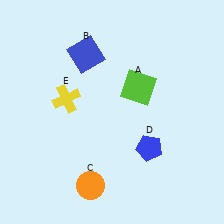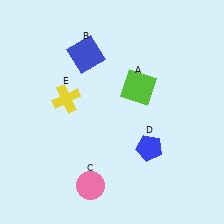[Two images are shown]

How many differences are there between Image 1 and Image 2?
There is 1 difference between the two images.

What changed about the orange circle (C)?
In Image 1, C is orange. In Image 2, it changed to pink.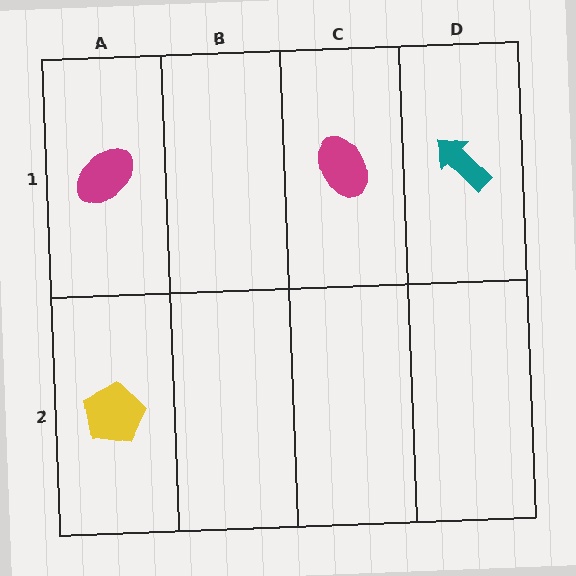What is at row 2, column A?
A yellow pentagon.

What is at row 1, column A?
A magenta ellipse.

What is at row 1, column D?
A teal arrow.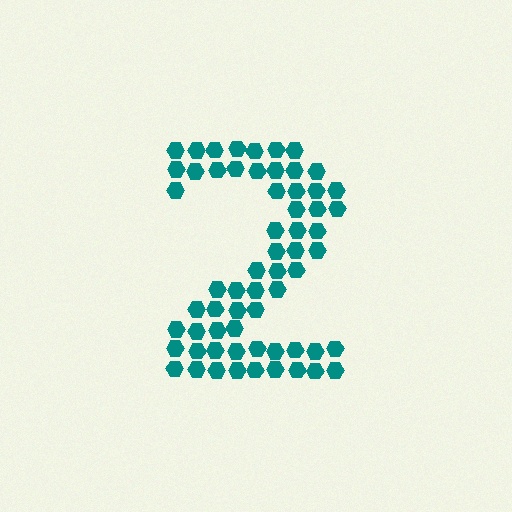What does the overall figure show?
The overall figure shows the digit 2.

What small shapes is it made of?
It is made of small hexagons.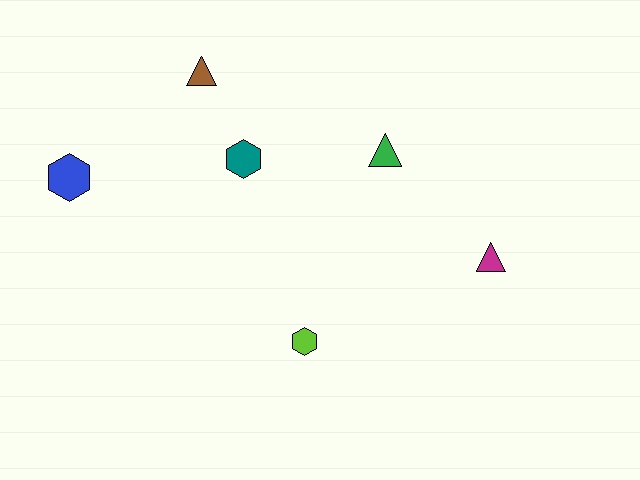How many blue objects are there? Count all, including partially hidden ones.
There is 1 blue object.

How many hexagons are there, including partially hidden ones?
There are 3 hexagons.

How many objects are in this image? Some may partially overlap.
There are 6 objects.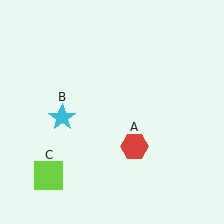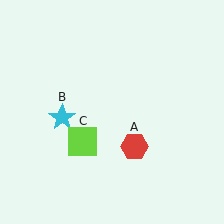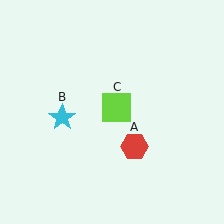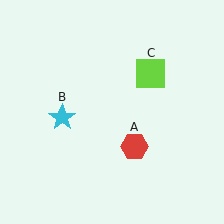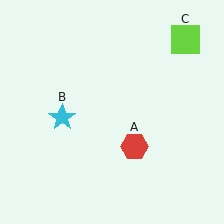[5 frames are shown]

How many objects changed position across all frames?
1 object changed position: lime square (object C).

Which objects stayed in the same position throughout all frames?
Red hexagon (object A) and cyan star (object B) remained stationary.